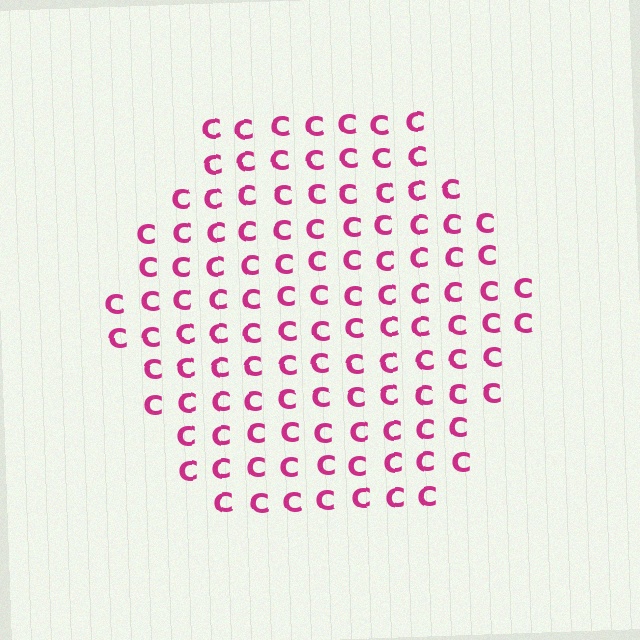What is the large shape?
The large shape is a hexagon.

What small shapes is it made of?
It is made of small letter C's.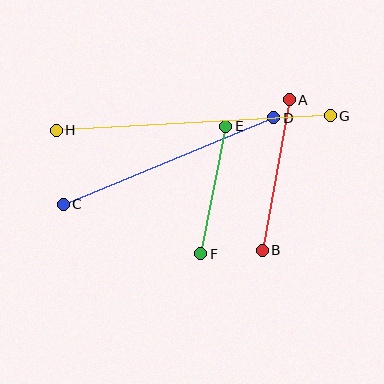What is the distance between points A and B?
The distance is approximately 153 pixels.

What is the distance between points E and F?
The distance is approximately 130 pixels.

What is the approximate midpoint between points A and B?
The midpoint is at approximately (276, 175) pixels.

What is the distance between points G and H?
The distance is approximately 275 pixels.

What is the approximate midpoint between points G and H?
The midpoint is at approximately (193, 123) pixels.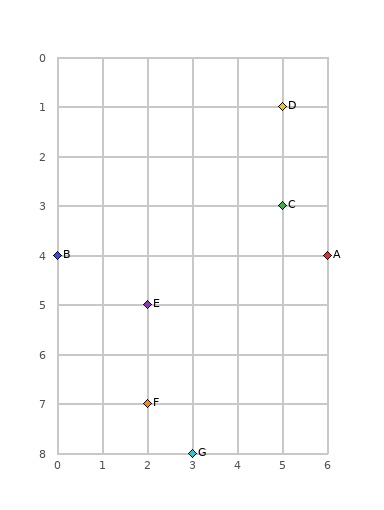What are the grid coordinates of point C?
Point C is at grid coordinates (5, 3).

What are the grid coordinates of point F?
Point F is at grid coordinates (2, 7).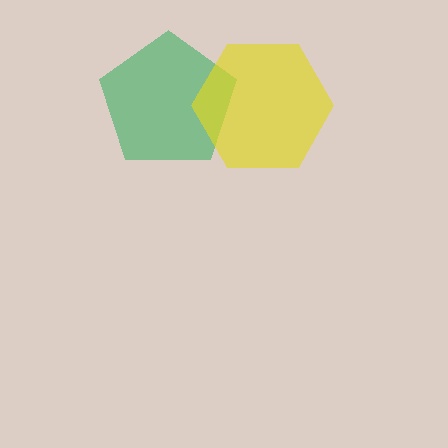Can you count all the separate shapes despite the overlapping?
Yes, there are 2 separate shapes.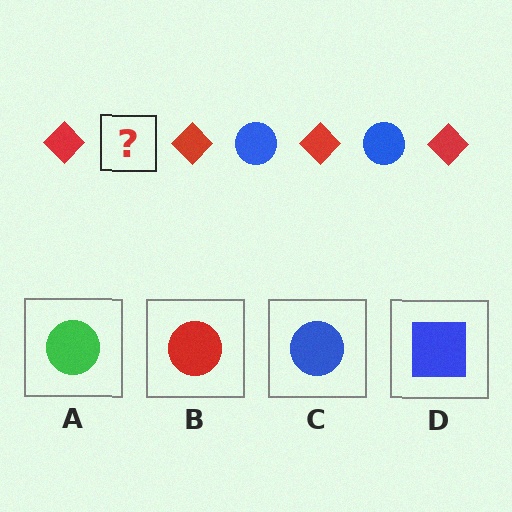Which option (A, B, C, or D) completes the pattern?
C.